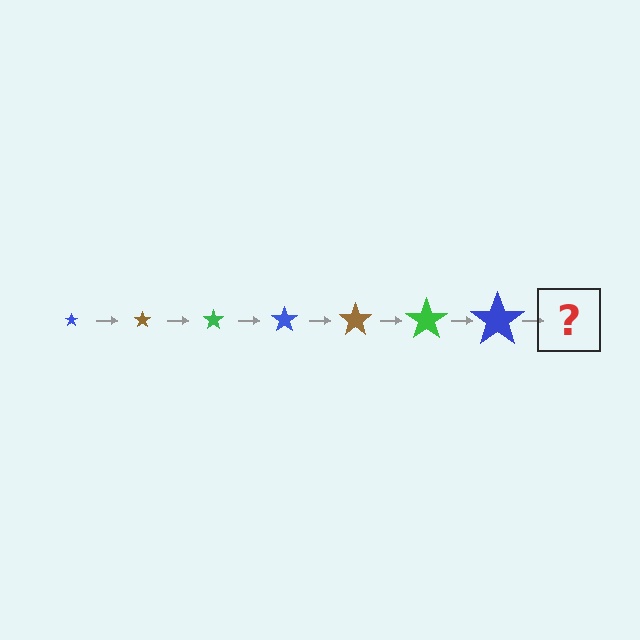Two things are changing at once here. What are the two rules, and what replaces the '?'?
The two rules are that the star grows larger each step and the color cycles through blue, brown, and green. The '?' should be a brown star, larger than the previous one.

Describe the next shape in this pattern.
It should be a brown star, larger than the previous one.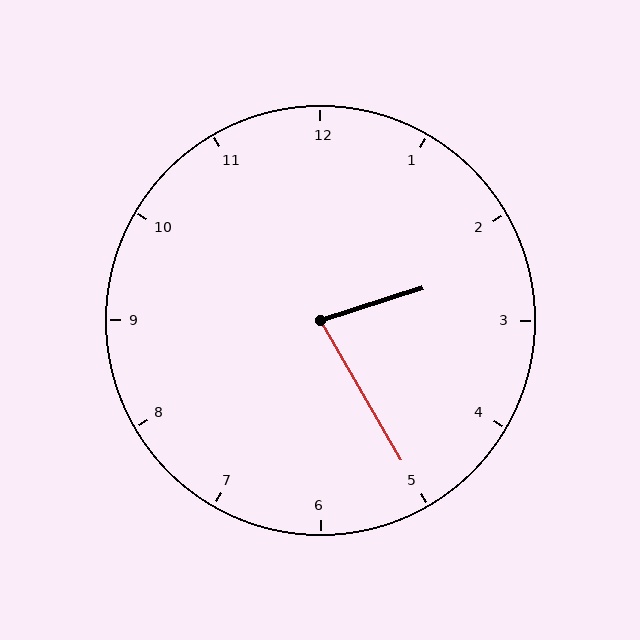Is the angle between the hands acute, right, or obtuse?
It is acute.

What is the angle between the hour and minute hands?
Approximately 78 degrees.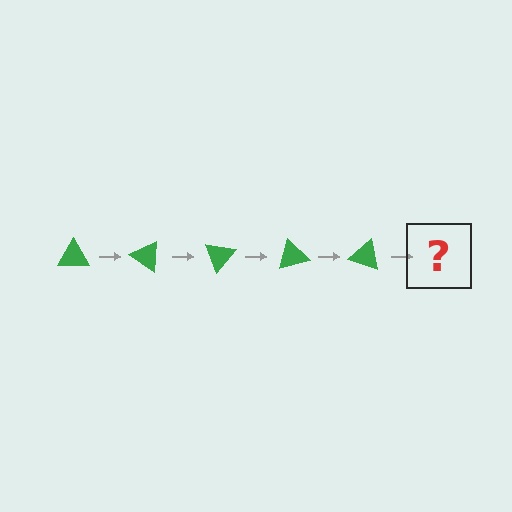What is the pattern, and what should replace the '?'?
The pattern is that the triangle rotates 35 degrees each step. The '?' should be a green triangle rotated 175 degrees.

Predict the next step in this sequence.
The next step is a green triangle rotated 175 degrees.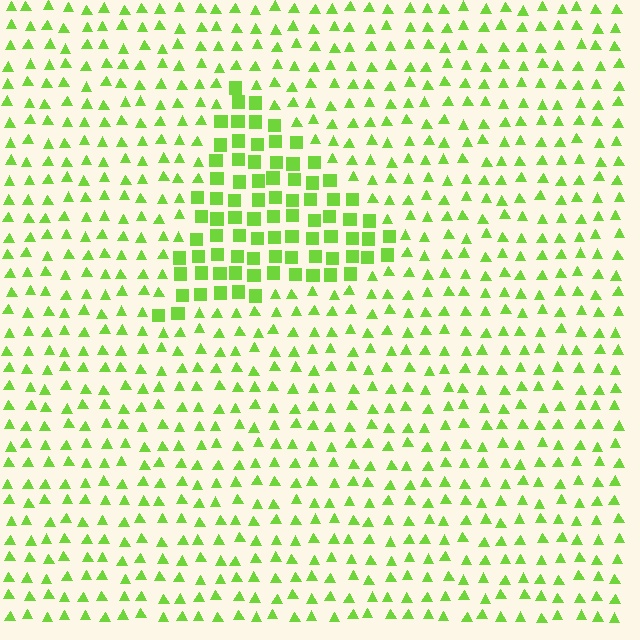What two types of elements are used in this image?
The image uses squares inside the triangle region and triangles outside it.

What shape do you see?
I see a triangle.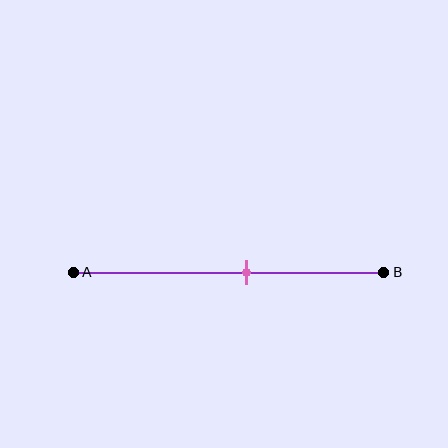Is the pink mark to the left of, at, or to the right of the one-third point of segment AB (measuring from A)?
The pink mark is to the right of the one-third point of segment AB.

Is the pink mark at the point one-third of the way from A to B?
No, the mark is at about 55% from A, not at the 33% one-third point.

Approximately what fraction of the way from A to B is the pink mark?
The pink mark is approximately 55% of the way from A to B.